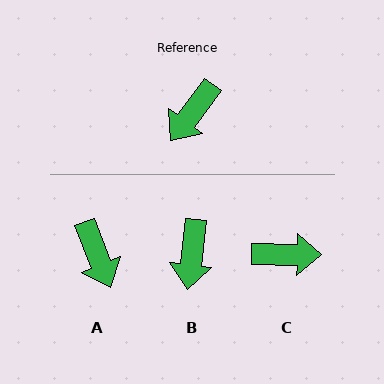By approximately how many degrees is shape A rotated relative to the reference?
Approximately 59 degrees counter-clockwise.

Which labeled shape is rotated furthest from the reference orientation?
C, about 126 degrees away.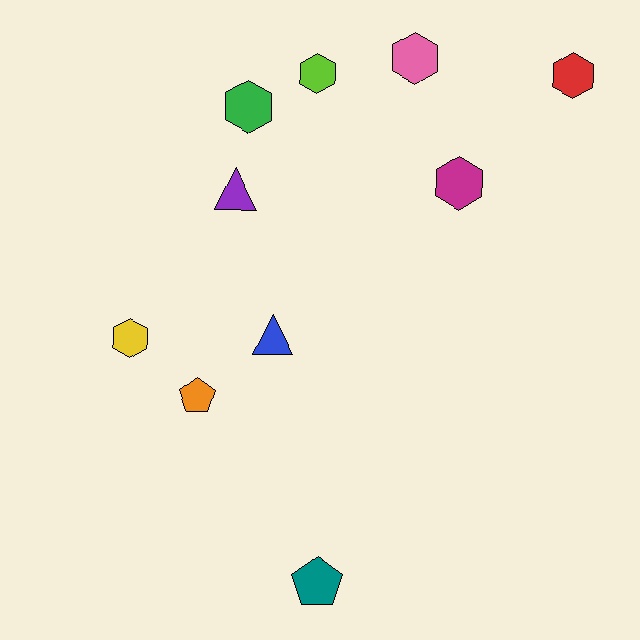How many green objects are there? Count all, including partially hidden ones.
There is 1 green object.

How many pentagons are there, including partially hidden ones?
There are 2 pentagons.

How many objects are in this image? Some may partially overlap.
There are 10 objects.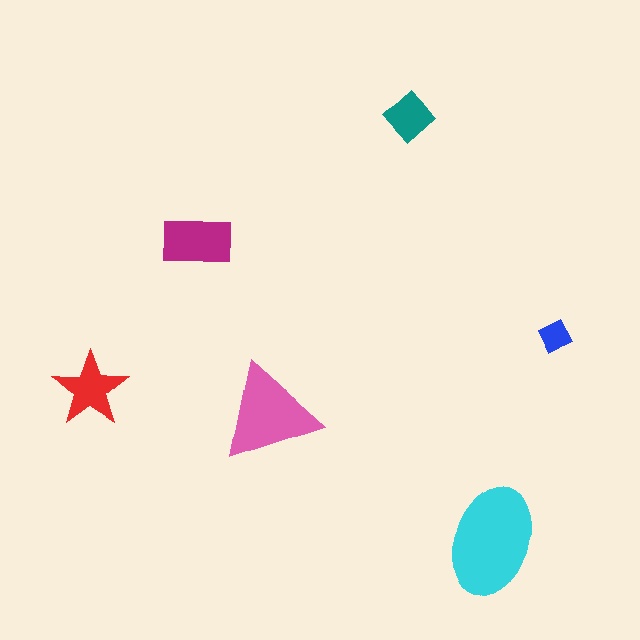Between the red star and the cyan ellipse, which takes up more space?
The cyan ellipse.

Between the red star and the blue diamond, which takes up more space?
The red star.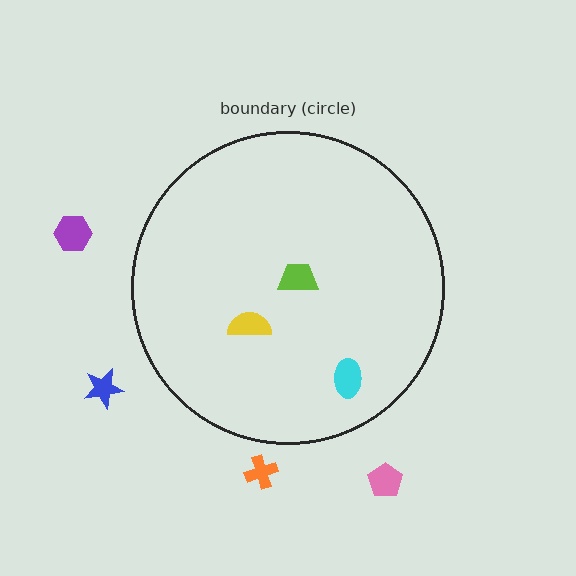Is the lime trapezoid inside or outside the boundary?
Inside.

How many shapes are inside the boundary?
3 inside, 4 outside.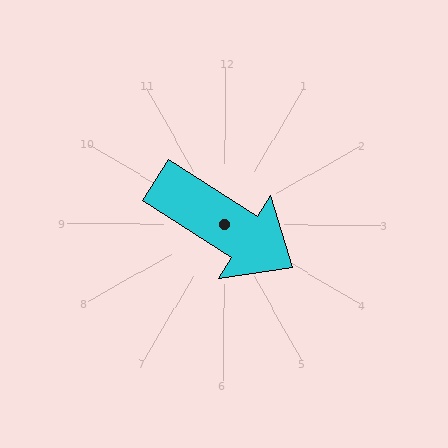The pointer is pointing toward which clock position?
Roughly 4 o'clock.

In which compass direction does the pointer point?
Southeast.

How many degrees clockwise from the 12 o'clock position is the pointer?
Approximately 122 degrees.